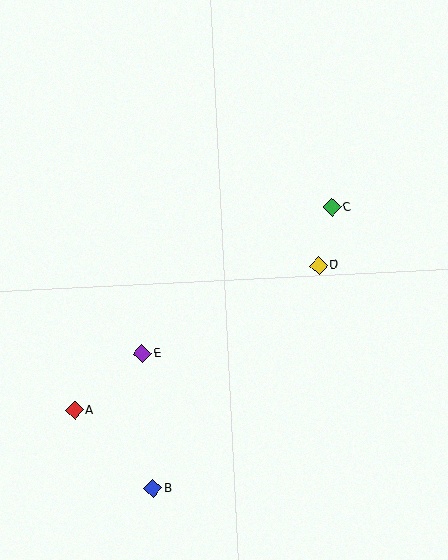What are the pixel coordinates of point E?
Point E is at (142, 354).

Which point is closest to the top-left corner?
Point E is closest to the top-left corner.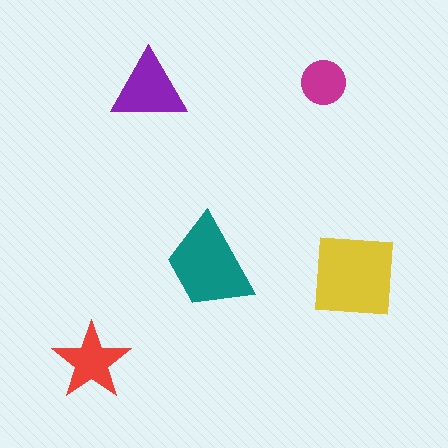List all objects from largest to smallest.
The yellow square, the teal trapezoid, the purple triangle, the red star, the magenta circle.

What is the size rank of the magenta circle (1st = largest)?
5th.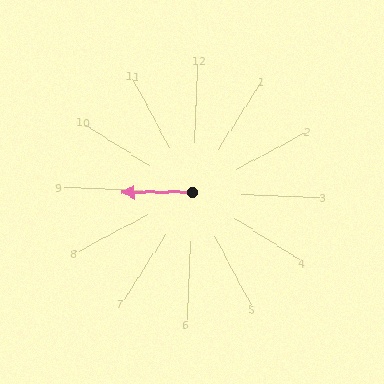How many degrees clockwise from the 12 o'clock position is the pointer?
Approximately 267 degrees.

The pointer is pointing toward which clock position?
Roughly 9 o'clock.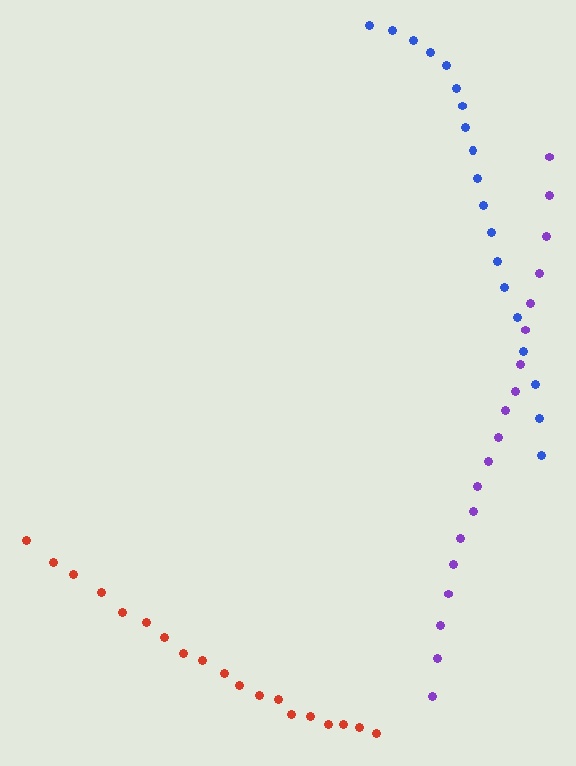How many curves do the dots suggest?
There are 3 distinct paths.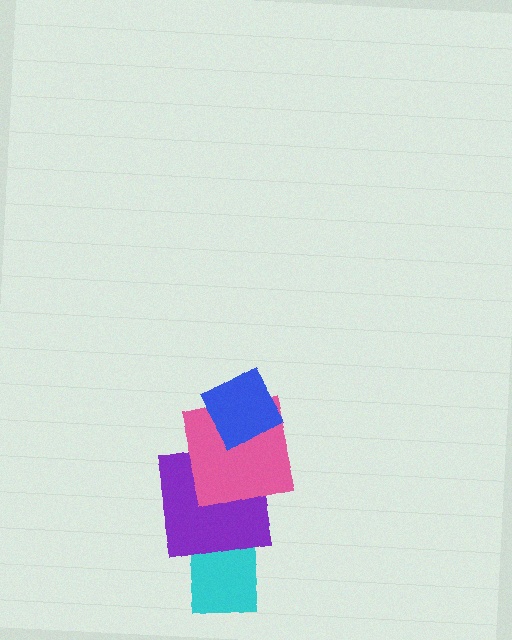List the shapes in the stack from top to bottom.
From top to bottom: the blue diamond, the pink square, the purple square, the cyan rectangle.